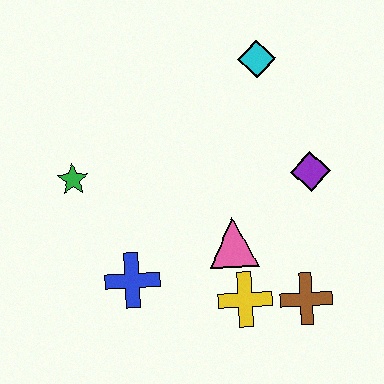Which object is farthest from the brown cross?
The green star is farthest from the brown cross.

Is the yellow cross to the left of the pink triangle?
No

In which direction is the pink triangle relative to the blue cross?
The pink triangle is to the right of the blue cross.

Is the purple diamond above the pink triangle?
Yes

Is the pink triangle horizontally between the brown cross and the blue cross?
Yes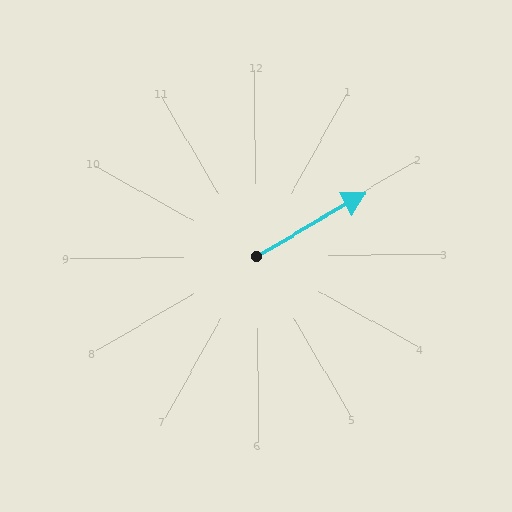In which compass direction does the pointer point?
Northeast.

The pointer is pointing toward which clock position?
Roughly 2 o'clock.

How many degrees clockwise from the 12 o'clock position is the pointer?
Approximately 61 degrees.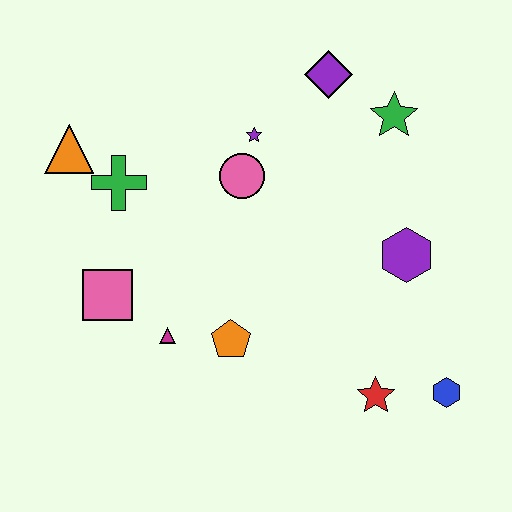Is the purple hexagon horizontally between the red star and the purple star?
No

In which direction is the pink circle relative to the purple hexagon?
The pink circle is to the left of the purple hexagon.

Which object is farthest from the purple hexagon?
The orange triangle is farthest from the purple hexagon.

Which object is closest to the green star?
The purple diamond is closest to the green star.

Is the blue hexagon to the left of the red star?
No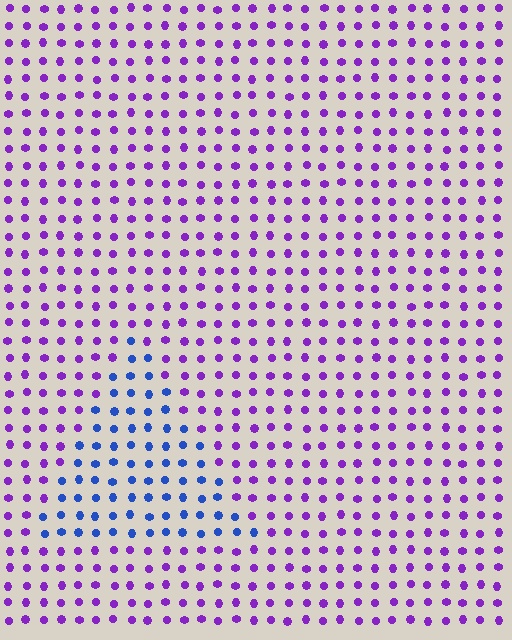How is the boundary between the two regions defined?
The boundary is defined purely by a slight shift in hue (about 54 degrees). Spacing, size, and orientation are identical on both sides.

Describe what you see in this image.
The image is filled with small purple elements in a uniform arrangement. A triangle-shaped region is visible where the elements are tinted to a slightly different hue, forming a subtle color boundary.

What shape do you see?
I see a triangle.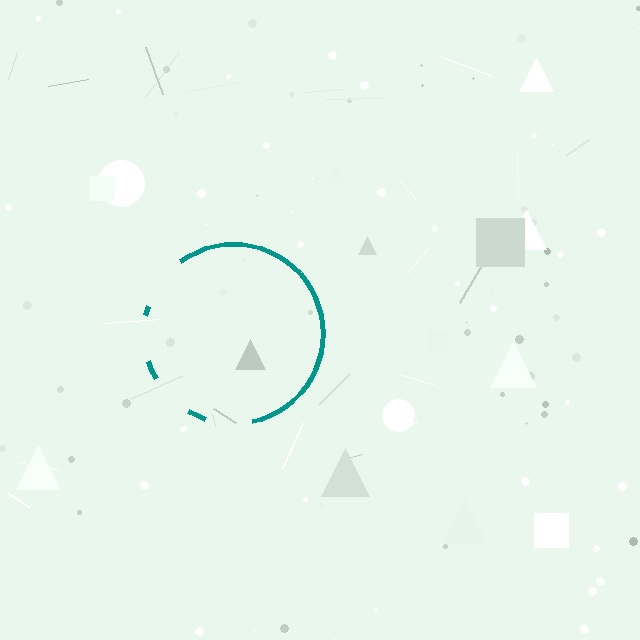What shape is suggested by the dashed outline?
The dashed outline suggests a circle.